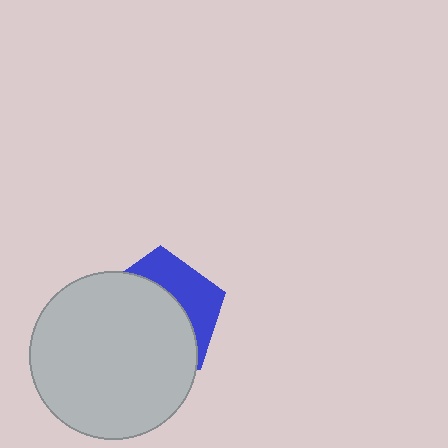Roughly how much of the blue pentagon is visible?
A small part of it is visible (roughly 35%).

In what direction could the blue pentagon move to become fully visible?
The blue pentagon could move toward the upper-right. That would shift it out from behind the light gray circle entirely.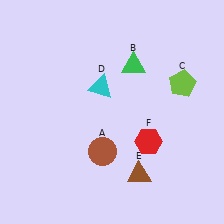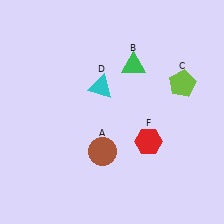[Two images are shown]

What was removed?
The brown triangle (E) was removed in Image 2.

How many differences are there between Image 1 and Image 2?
There is 1 difference between the two images.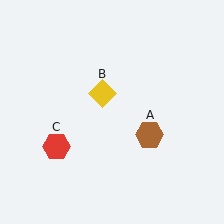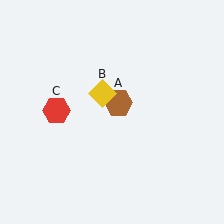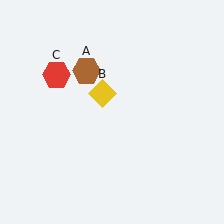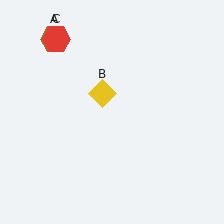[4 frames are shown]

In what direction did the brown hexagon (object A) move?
The brown hexagon (object A) moved up and to the left.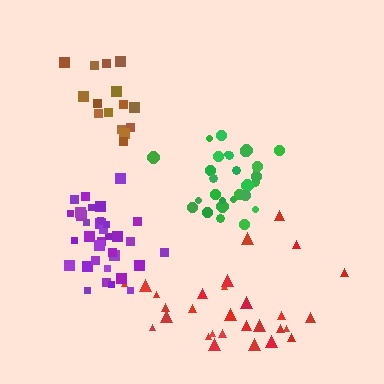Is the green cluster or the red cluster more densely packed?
Green.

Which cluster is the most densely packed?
Purple.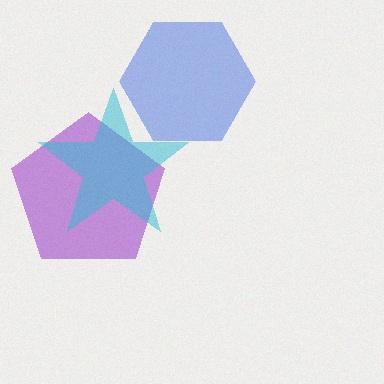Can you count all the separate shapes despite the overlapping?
Yes, there are 3 separate shapes.